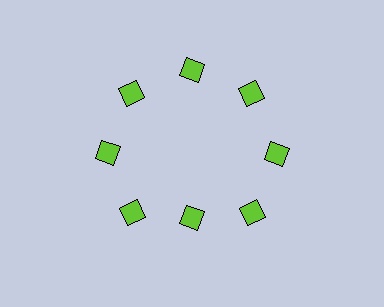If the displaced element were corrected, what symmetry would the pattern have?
It would have 8-fold rotational symmetry — the pattern would map onto itself every 45 degrees.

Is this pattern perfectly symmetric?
No. The 8 lime diamonds are arranged in a ring, but one element near the 6 o'clock position is pulled inward toward the center, breaking the 8-fold rotational symmetry.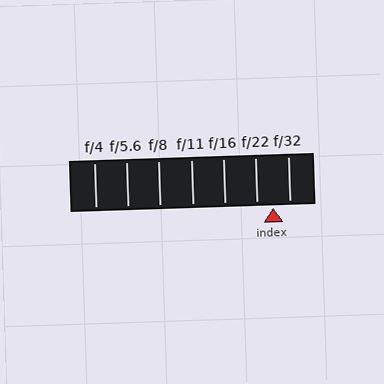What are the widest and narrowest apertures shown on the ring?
The widest aperture shown is f/4 and the narrowest is f/32.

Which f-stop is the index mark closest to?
The index mark is closest to f/22.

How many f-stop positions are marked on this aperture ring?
There are 7 f-stop positions marked.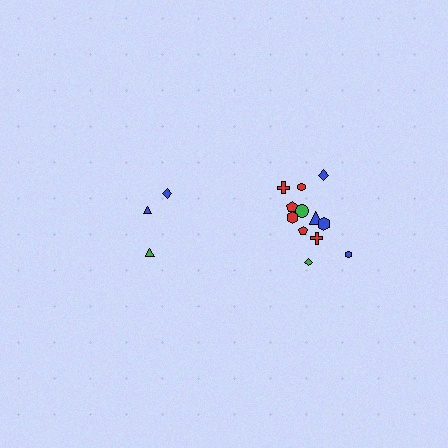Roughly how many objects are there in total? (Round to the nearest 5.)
Roughly 15 objects in total.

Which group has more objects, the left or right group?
The right group.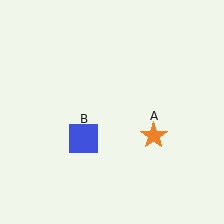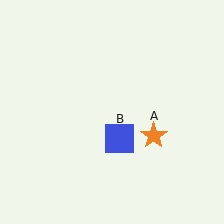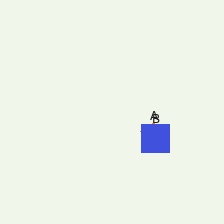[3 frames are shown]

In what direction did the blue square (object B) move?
The blue square (object B) moved right.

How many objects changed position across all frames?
1 object changed position: blue square (object B).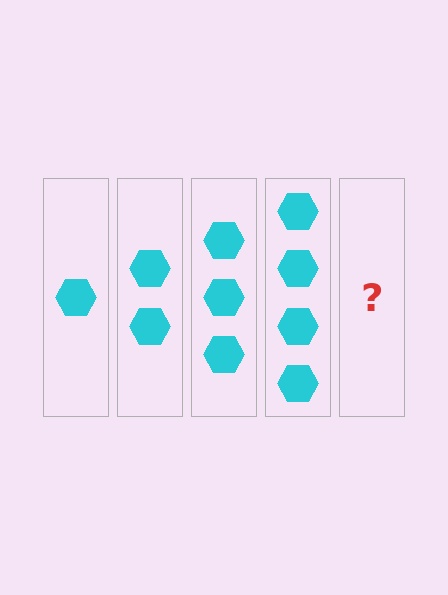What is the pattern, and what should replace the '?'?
The pattern is that each step adds one more hexagon. The '?' should be 5 hexagons.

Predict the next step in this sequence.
The next step is 5 hexagons.